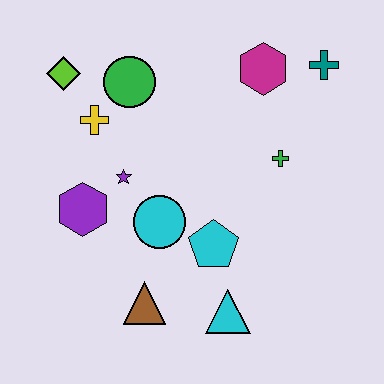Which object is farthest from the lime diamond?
The cyan triangle is farthest from the lime diamond.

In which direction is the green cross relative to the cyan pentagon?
The green cross is above the cyan pentagon.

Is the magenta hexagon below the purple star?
No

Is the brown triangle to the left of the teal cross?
Yes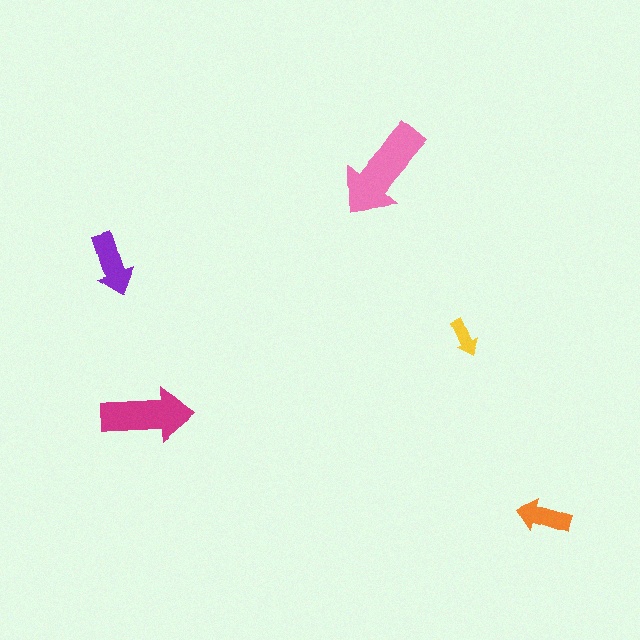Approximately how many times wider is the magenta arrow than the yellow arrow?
About 2.5 times wider.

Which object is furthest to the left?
The purple arrow is leftmost.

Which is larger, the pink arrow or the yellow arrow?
The pink one.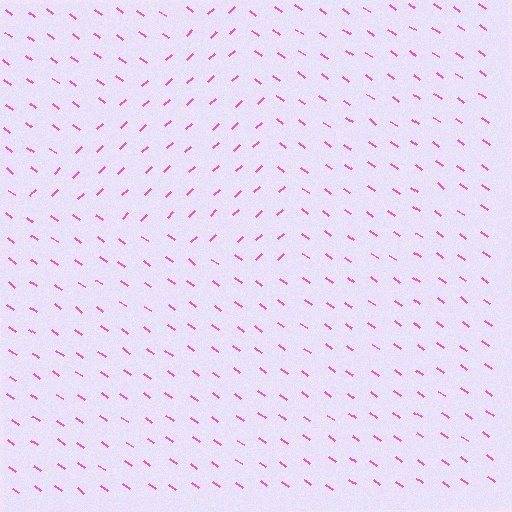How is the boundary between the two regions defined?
The boundary is defined purely by a change in line orientation (approximately 80 degrees difference). All lines are the same color and thickness.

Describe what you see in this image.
The image is filled with small pink line segments. A triangle region in the image has lines oriented differently from the surrounding lines, creating a visible texture boundary.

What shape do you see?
I see a triangle.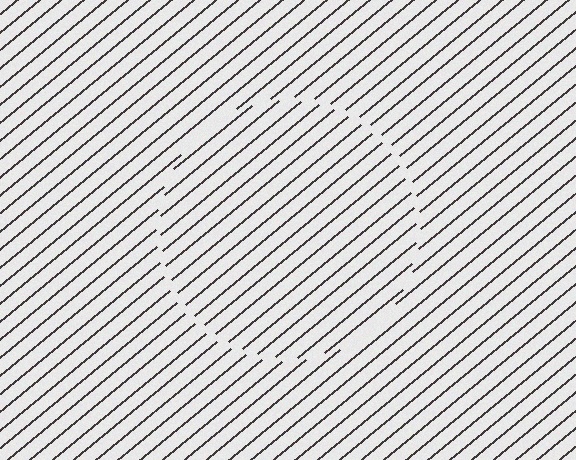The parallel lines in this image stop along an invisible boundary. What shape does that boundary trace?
An illusory circle. The interior of the shape contains the same grating, shifted by half a period — the contour is defined by the phase discontinuity where line-ends from the inner and outer gratings abut.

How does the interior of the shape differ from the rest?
The interior of the shape contains the same grating, shifted by half a period — the contour is defined by the phase discontinuity where line-ends from the inner and outer gratings abut.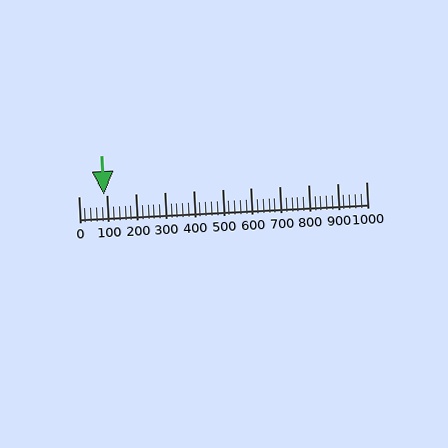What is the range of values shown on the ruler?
The ruler shows values from 0 to 1000.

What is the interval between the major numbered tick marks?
The major tick marks are spaced 100 units apart.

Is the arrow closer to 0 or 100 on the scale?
The arrow is closer to 100.